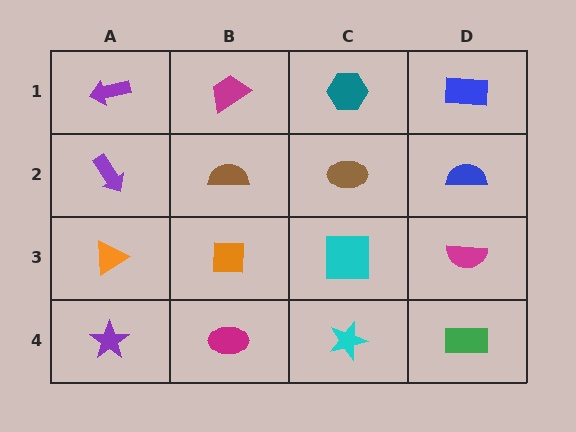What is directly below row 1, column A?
A purple arrow.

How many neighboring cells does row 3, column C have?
4.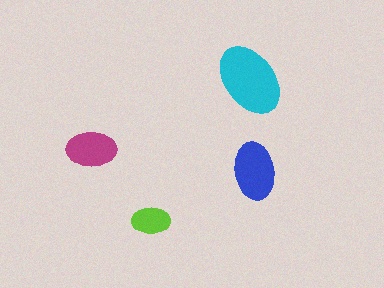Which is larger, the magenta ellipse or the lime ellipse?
The magenta one.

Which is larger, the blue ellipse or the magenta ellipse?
The blue one.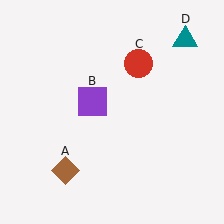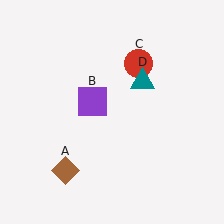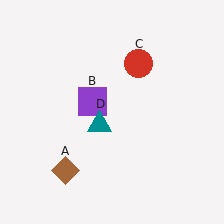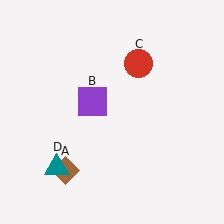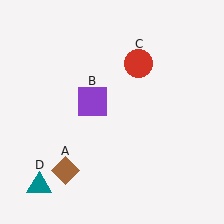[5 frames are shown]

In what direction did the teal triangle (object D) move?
The teal triangle (object D) moved down and to the left.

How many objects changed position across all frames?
1 object changed position: teal triangle (object D).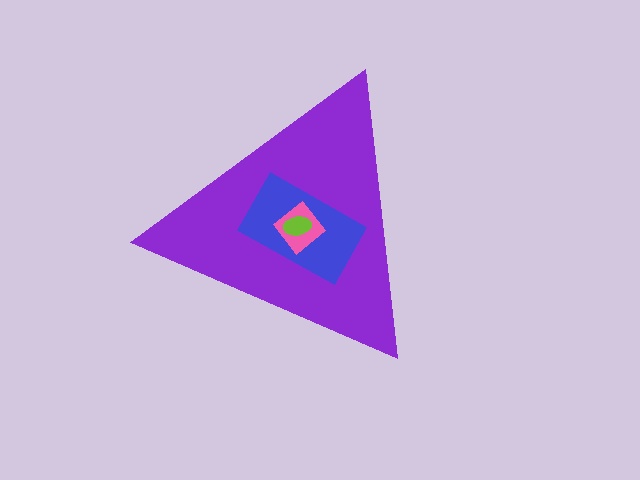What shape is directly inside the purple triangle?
The blue rectangle.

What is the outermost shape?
The purple triangle.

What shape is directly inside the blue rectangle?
The pink diamond.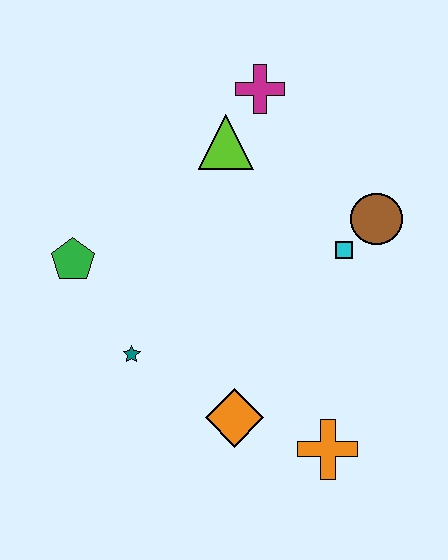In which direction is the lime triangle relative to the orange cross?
The lime triangle is above the orange cross.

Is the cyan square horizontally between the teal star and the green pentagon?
No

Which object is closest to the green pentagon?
The teal star is closest to the green pentagon.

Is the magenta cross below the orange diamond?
No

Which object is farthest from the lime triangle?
The orange cross is farthest from the lime triangle.